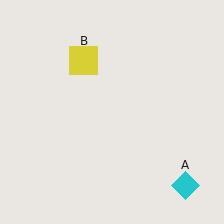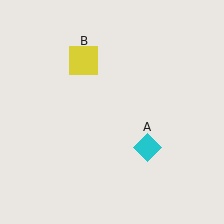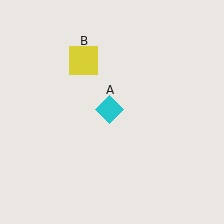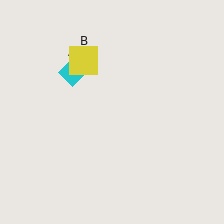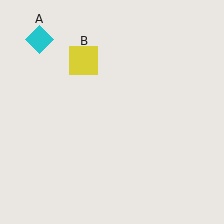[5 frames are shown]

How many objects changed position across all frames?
1 object changed position: cyan diamond (object A).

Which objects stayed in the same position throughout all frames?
Yellow square (object B) remained stationary.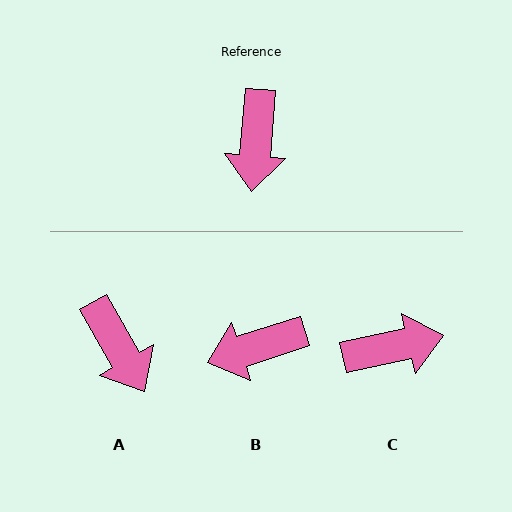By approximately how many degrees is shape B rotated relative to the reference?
Approximately 67 degrees clockwise.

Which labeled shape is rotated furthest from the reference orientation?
C, about 108 degrees away.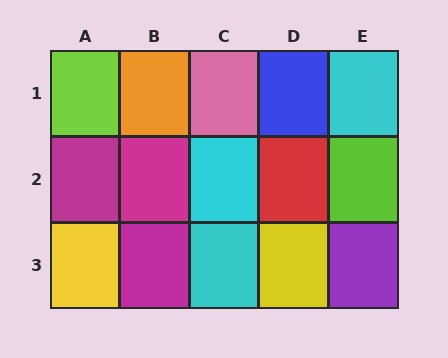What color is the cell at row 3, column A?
Yellow.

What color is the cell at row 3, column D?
Yellow.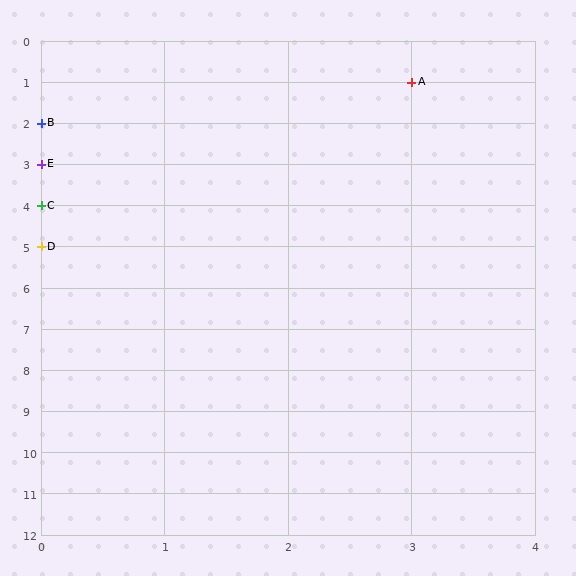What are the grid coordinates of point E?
Point E is at grid coordinates (0, 3).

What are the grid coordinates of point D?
Point D is at grid coordinates (0, 5).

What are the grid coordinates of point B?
Point B is at grid coordinates (0, 2).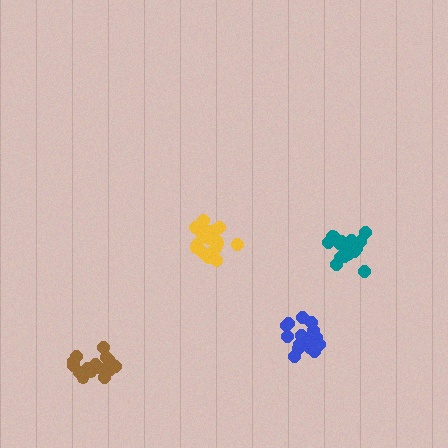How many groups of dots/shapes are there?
There are 4 groups.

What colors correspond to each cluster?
The clusters are colored: teal, brown, yellow, blue.